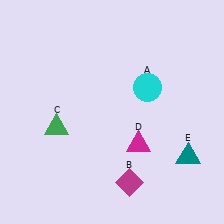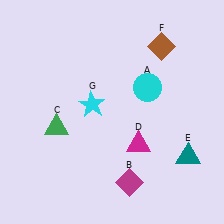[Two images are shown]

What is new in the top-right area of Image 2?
A brown diamond (F) was added in the top-right area of Image 2.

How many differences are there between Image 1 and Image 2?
There are 2 differences between the two images.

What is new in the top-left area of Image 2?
A cyan star (G) was added in the top-left area of Image 2.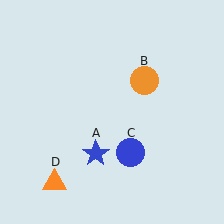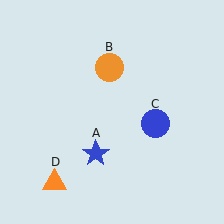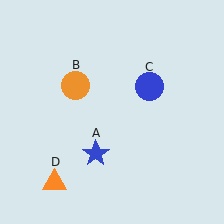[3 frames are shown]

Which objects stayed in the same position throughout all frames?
Blue star (object A) and orange triangle (object D) remained stationary.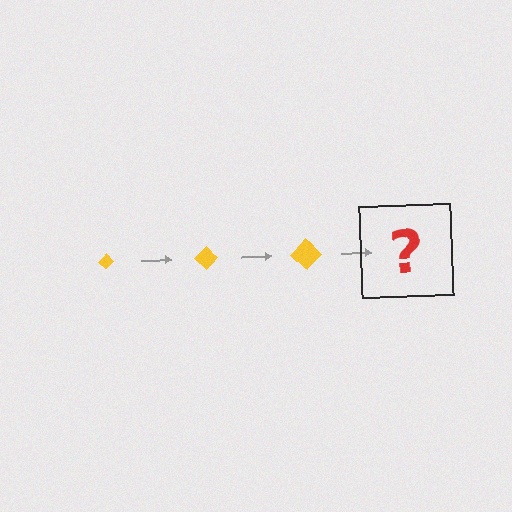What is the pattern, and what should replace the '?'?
The pattern is that the diamond gets progressively larger each step. The '?' should be a yellow diamond, larger than the previous one.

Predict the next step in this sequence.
The next step is a yellow diamond, larger than the previous one.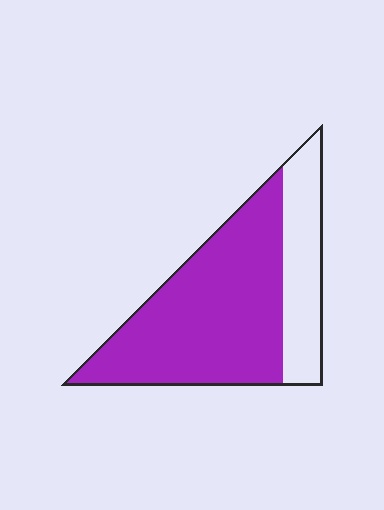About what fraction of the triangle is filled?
About three quarters (3/4).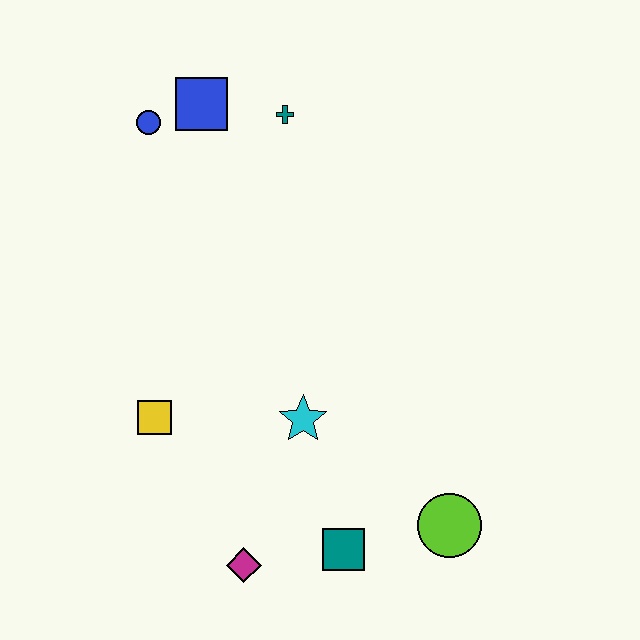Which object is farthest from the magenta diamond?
The blue square is farthest from the magenta diamond.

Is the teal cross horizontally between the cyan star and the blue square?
Yes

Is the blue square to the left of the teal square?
Yes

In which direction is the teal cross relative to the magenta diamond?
The teal cross is above the magenta diamond.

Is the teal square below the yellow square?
Yes